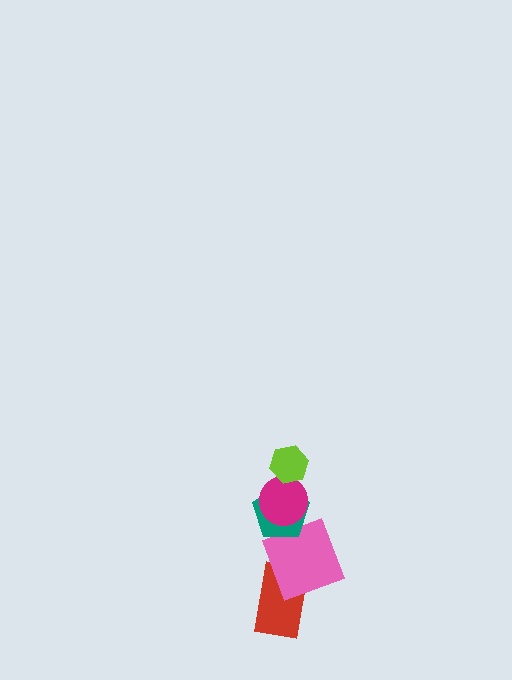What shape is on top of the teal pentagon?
The magenta circle is on top of the teal pentagon.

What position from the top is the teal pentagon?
The teal pentagon is 3rd from the top.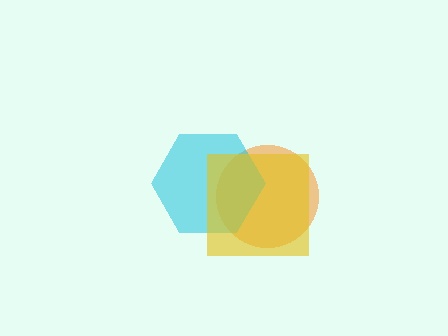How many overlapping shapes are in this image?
There are 3 overlapping shapes in the image.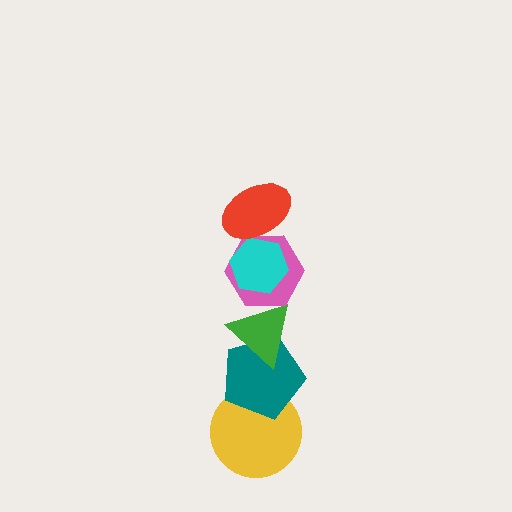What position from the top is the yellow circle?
The yellow circle is 6th from the top.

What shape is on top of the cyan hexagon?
The red ellipse is on top of the cyan hexagon.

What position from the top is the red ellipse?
The red ellipse is 1st from the top.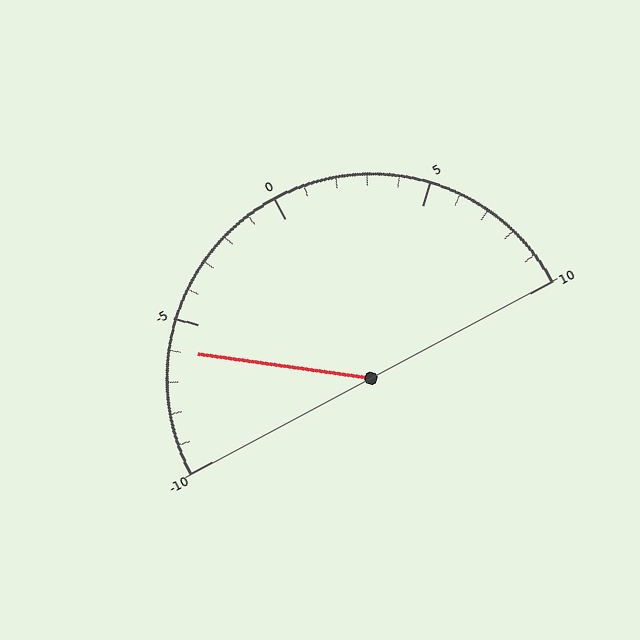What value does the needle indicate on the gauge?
The needle indicates approximately -6.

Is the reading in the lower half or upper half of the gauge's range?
The reading is in the lower half of the range (-10 to 10).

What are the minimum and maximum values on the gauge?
The gauge ranges from -10 to 10.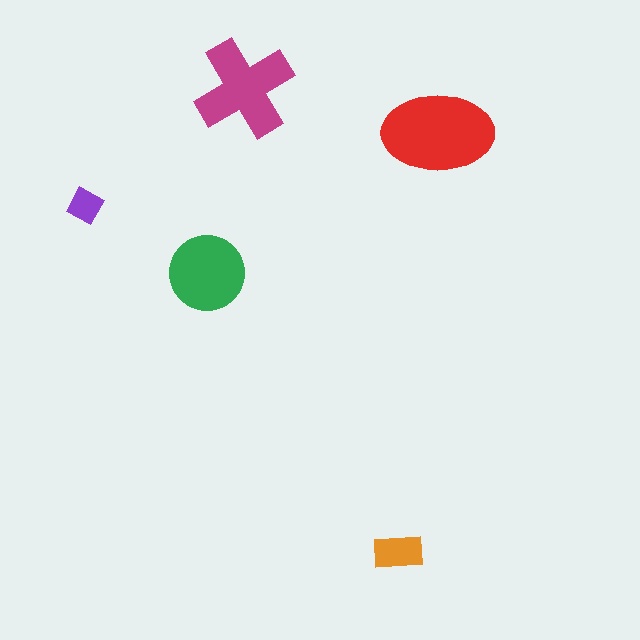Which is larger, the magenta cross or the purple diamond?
The magenta cross.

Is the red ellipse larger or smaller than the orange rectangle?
Larger.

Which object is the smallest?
The purple diamond.